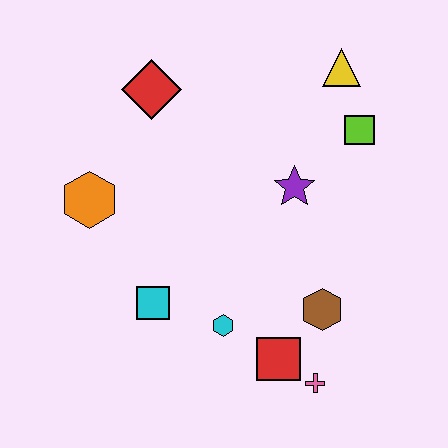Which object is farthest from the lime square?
The orange hexagon is farthest from the lime square.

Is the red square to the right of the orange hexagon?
Yes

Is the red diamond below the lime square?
No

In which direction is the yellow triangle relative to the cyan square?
The yellow triangle is above the cyan square.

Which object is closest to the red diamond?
The orange hexagon is closest to the red diamond.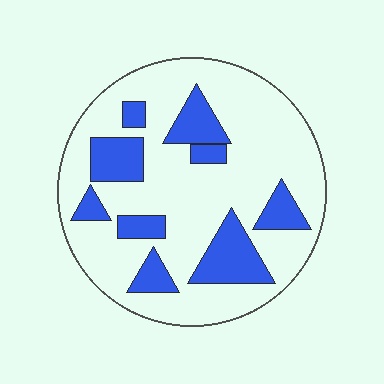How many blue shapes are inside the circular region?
9.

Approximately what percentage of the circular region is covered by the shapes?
Approximately 25%.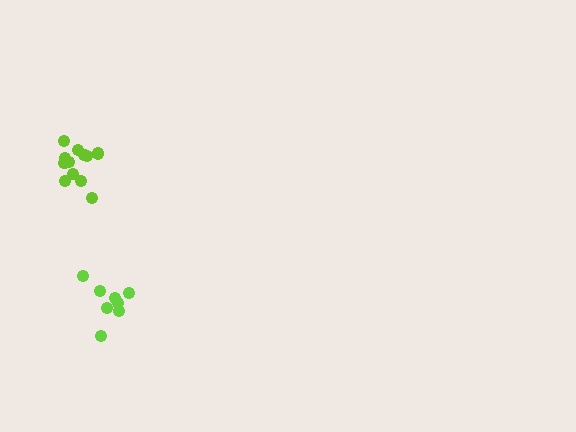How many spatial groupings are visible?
There are 2 spatial groupings.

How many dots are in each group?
Group 1: 8 dots, Group 2: 12 dots (20 total).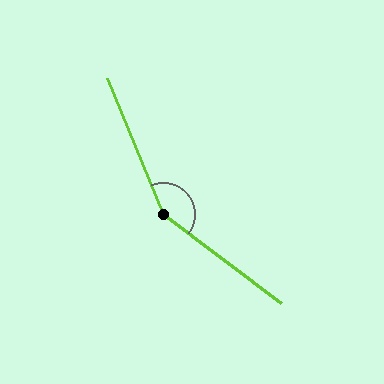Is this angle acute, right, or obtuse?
It is obtuse.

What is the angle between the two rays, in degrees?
Approximately 149 degrees.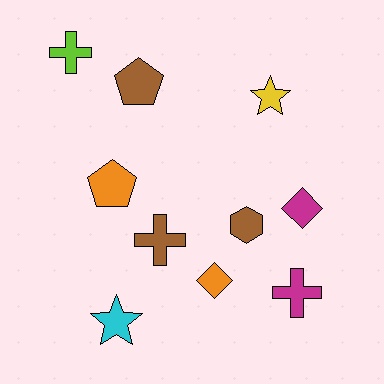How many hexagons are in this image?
There is 1 hexagon.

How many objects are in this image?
There are 10 objects.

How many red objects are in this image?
There are no red objects.